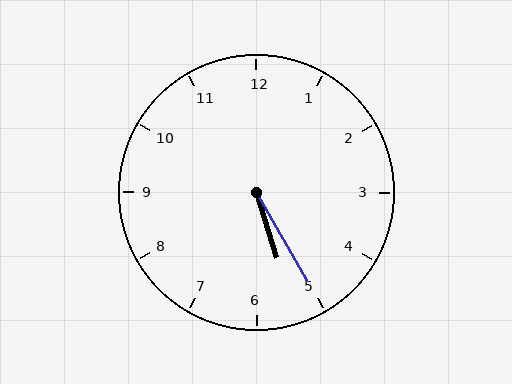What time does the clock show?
5:25.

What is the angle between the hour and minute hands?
Approximately 12 degrees.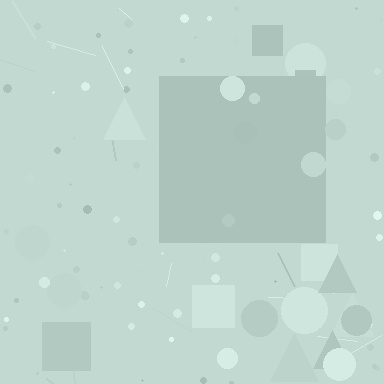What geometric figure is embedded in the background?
A square is embedded in the background.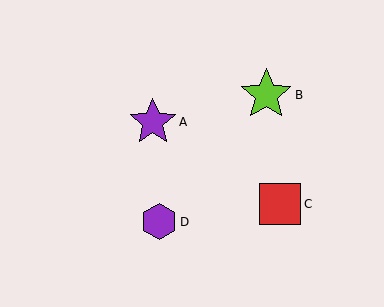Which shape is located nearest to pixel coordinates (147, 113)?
The purple star (labeled A) at (153, 122) is nearest to that location.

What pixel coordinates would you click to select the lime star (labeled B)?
Click at (266, 95) to select the lime star B.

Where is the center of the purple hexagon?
The center of the purple hexagon is at (159, 222).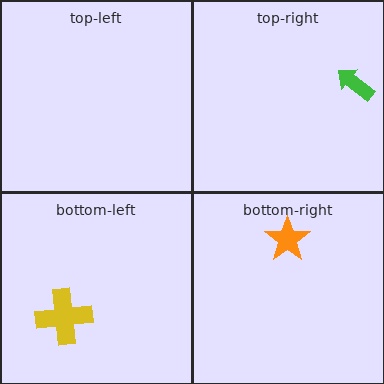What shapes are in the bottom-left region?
The yellow cross.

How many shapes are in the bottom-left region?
1.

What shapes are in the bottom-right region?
The orange star.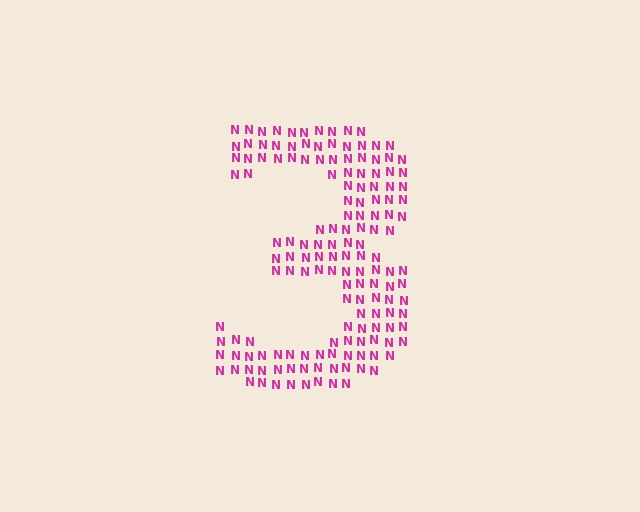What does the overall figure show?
The overall figure shows the digit 3.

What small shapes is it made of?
It is made of small letter N's.